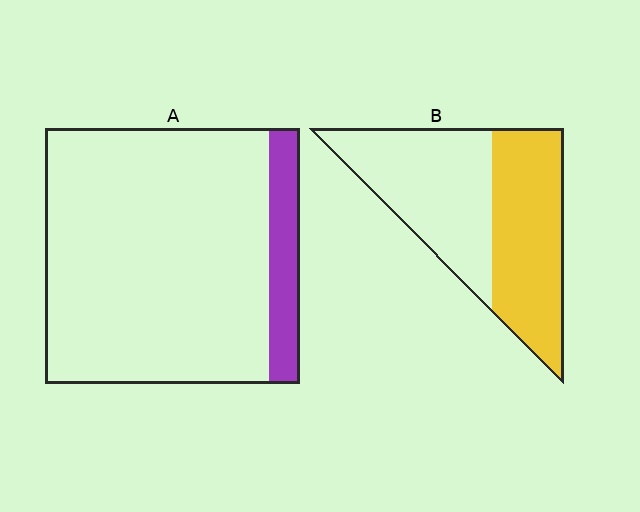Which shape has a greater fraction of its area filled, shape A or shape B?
Shape B.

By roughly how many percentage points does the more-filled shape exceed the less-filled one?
By roughly 35 percentage points (B over A).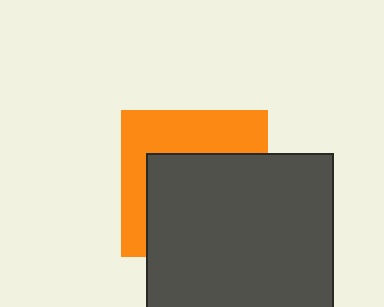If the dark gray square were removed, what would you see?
You would see the complete orange square.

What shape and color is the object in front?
The object in front is a dark gray square.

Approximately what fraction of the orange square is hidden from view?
Roughly 59% of the orange square is hidden behind the dark gray square.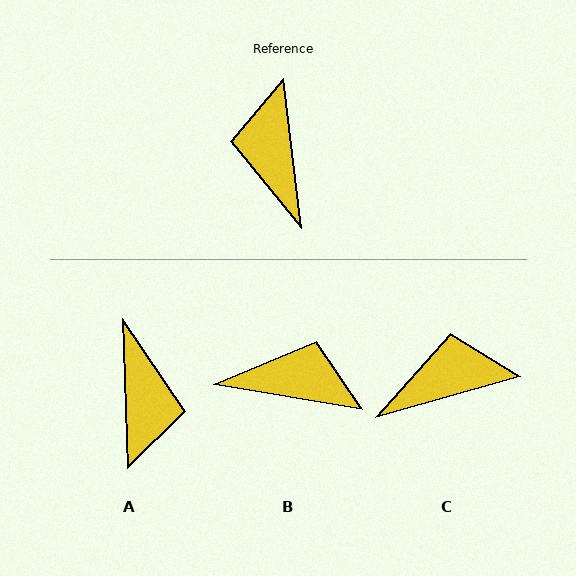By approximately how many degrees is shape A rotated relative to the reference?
Approximately 175 degrees counter-clockwise.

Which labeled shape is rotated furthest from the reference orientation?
A, about 175 degrees away.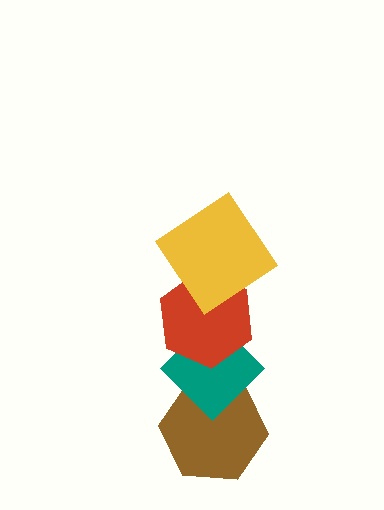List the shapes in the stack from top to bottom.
From top to bottom: the yellow diamond, the red hexagon, the teal diamond, the brown hexagon.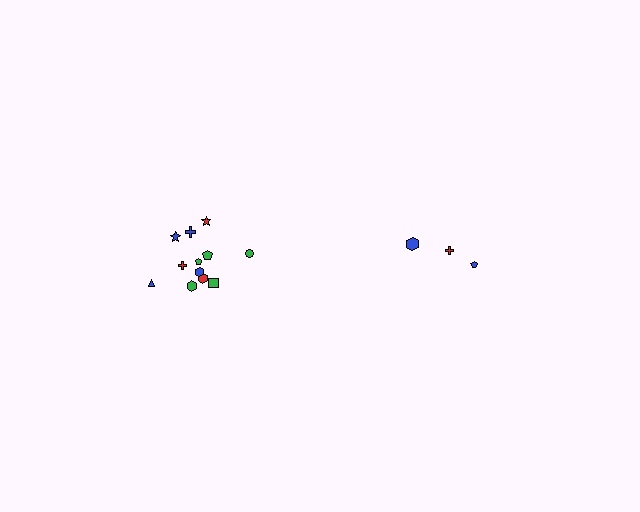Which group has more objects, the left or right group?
The left group.